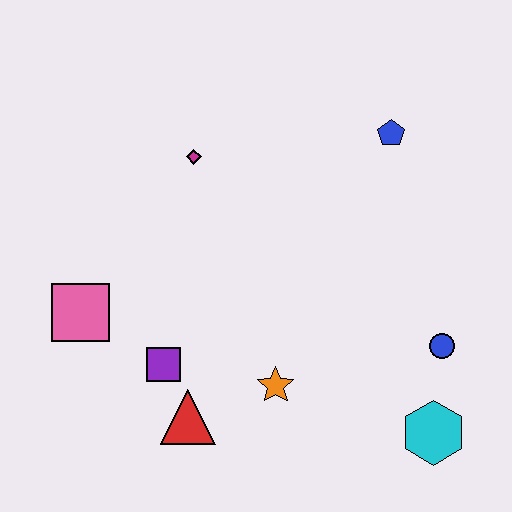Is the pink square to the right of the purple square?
No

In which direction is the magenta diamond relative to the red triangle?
The magenta diamond is above the red triangle.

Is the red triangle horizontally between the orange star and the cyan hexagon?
No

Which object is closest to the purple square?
The red triangle is closest to the purple square.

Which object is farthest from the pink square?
The cyan hexagon is farthest from the pink square.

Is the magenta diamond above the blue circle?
Yes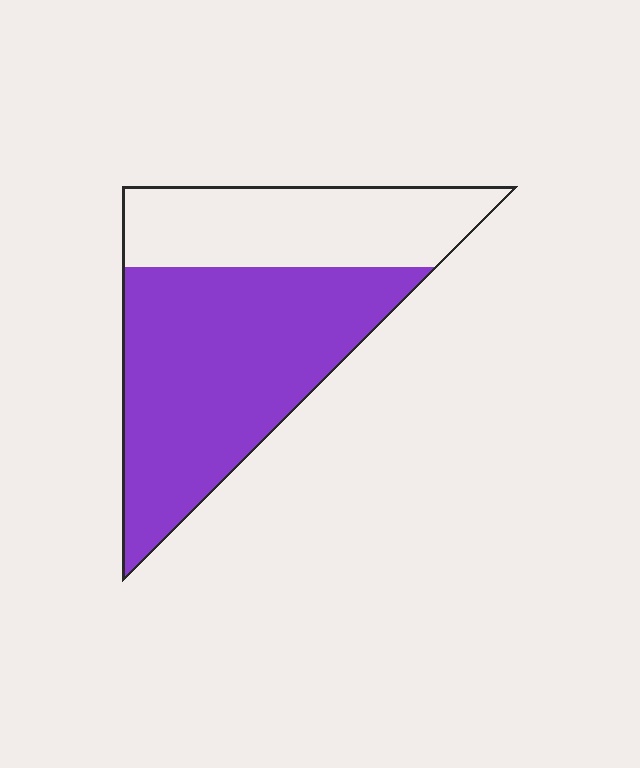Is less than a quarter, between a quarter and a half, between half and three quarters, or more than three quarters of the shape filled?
Between half and three quarters.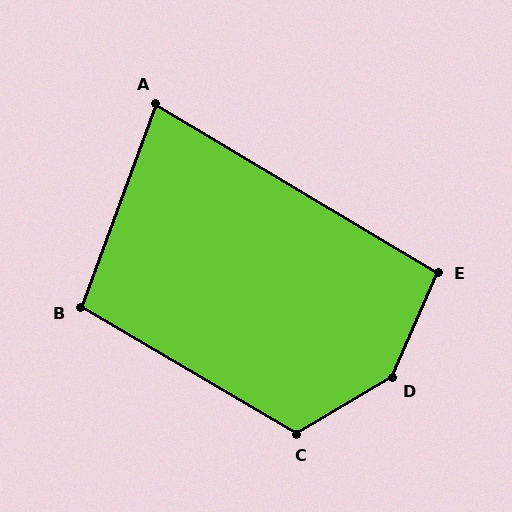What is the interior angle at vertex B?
Approximately 100 degrees (obtuse).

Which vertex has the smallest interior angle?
A, at approximately 79 degrees.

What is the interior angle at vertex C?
Approximately 119 degrees (obtuse).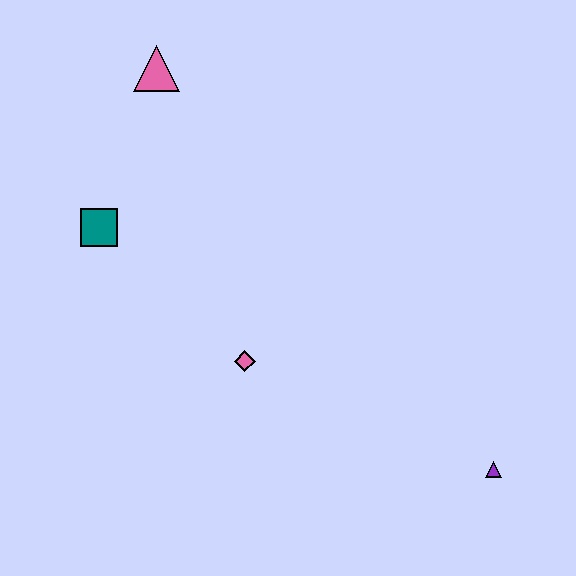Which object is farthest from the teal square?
The purple triangle is farthest from the teal square.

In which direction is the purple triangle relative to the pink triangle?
The purple triangle is below the pink triangle.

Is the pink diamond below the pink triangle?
Yes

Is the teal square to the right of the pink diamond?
No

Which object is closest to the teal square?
The pink triangle is closest to the teal square.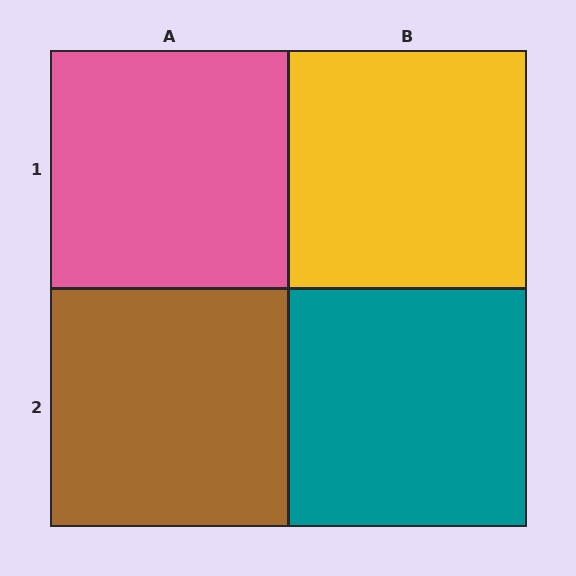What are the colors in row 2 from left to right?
Brown, teal.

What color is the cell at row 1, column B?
Yellow.